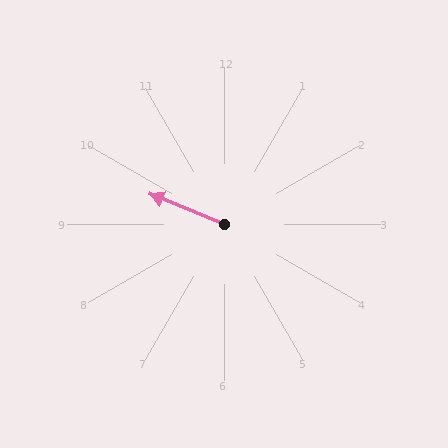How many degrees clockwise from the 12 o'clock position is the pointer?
Approximately 292 degrees.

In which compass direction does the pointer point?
West.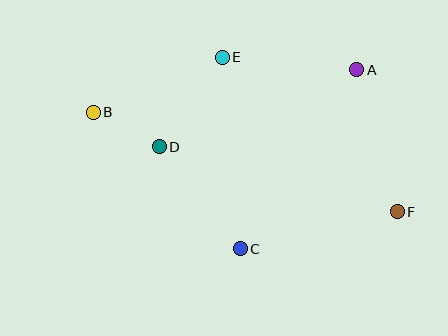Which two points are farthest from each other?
Points B and F are farthest from each other.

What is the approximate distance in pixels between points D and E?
The distance between D and E is approximately 109 pixels.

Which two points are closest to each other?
Points B and D are closest to each other.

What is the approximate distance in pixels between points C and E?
The distance between C and E is approximately 192 pixels.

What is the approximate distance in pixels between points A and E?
The distance between A and E is approximately 135 pixels.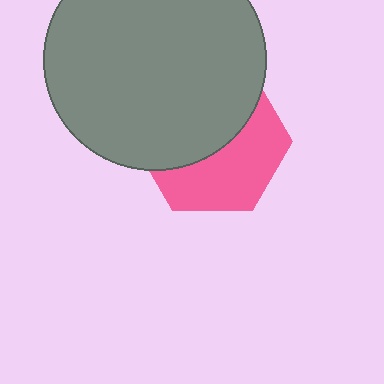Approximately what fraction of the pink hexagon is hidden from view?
Roughly 53% of the pink hexagon is hidden behind the gray circle.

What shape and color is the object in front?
The object in front is a gray circle.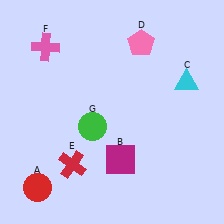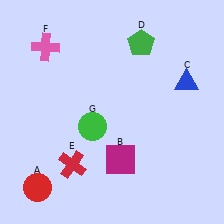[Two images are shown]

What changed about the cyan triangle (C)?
In Image 1, C is cyan. In Image 2, it changed to blue.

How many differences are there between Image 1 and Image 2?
There are 2 differences between the two images.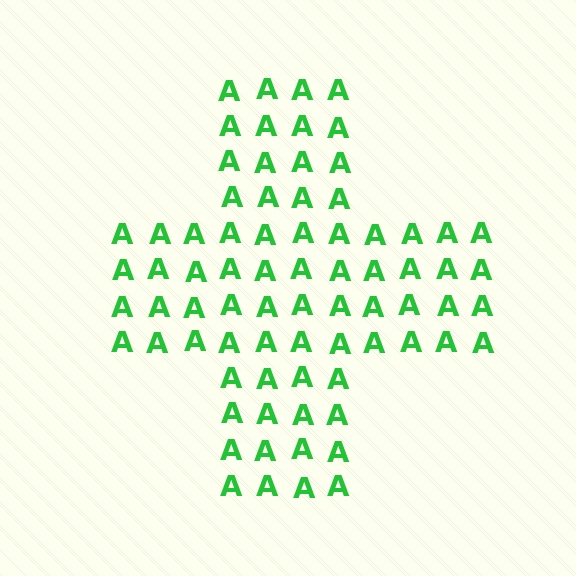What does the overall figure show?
The overall figure shows a cross.